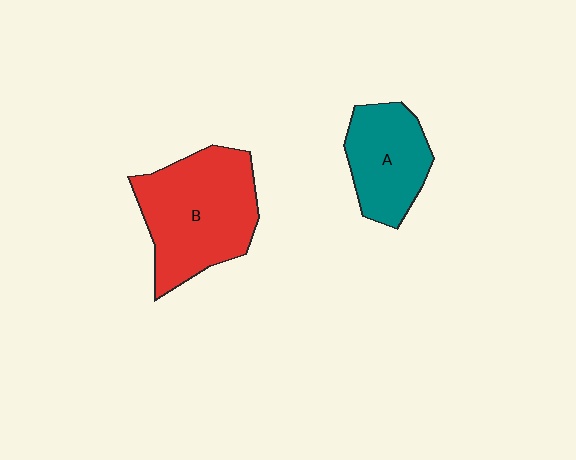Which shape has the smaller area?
Shape A (teal).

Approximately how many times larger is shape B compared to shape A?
Approximately 1.6 times.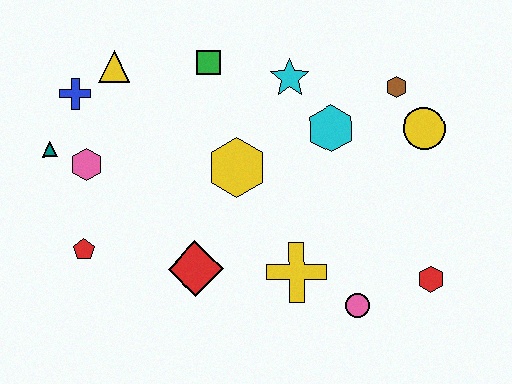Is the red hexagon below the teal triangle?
Yes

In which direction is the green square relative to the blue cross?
The green square is to the right of the blue cross.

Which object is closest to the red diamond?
The yellow cross is closest to the red diamond.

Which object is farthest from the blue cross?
The red hexagon is farthest from the blue cross.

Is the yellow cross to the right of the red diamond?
Yes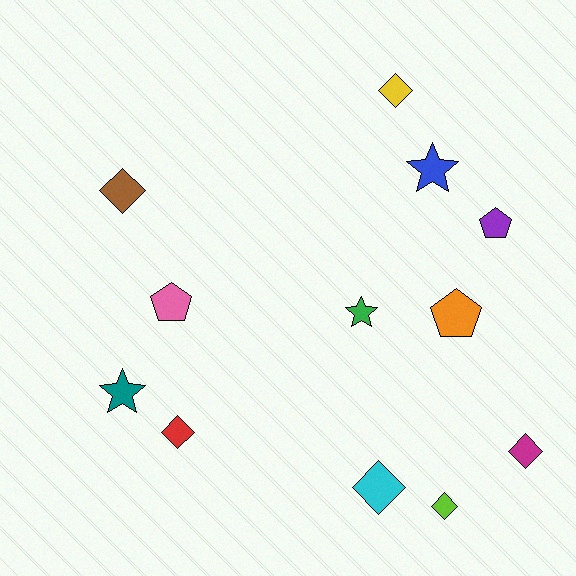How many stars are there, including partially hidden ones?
There are 3 stars.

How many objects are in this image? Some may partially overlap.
There are 12 objects.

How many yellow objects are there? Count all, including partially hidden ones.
There is 1 yellow object.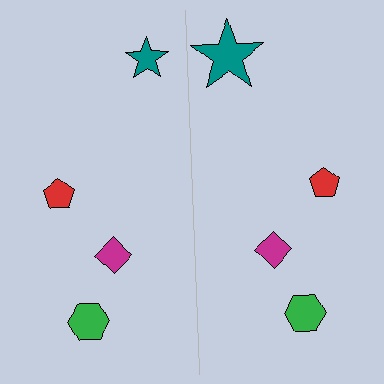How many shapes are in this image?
There are 8 shapes in this image.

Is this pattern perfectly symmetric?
No, the pattern is not perfectly symmetric. The teal star on the right side has a different size than its mirror counterpart.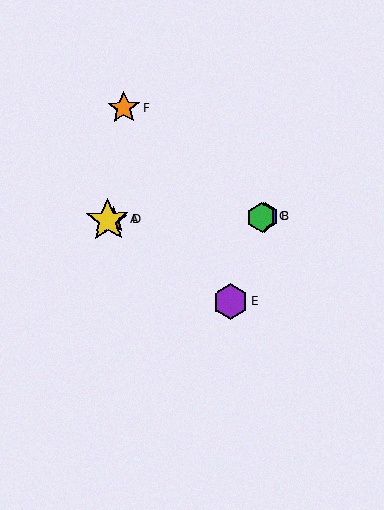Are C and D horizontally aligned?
Yes, both are at y≈217.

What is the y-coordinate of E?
Object E is at y≈302.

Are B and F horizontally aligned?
No, B is at y≈217 and F is at y≈108.